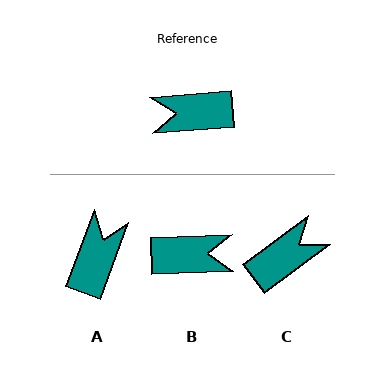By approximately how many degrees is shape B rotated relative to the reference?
Approximately 178 degrees counter-clockwise.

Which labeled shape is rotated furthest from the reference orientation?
B, about 178 degrees away.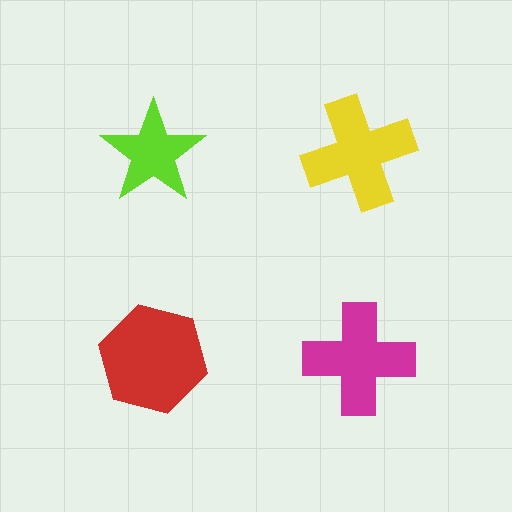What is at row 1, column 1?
A lime star.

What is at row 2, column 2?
A magenta cross.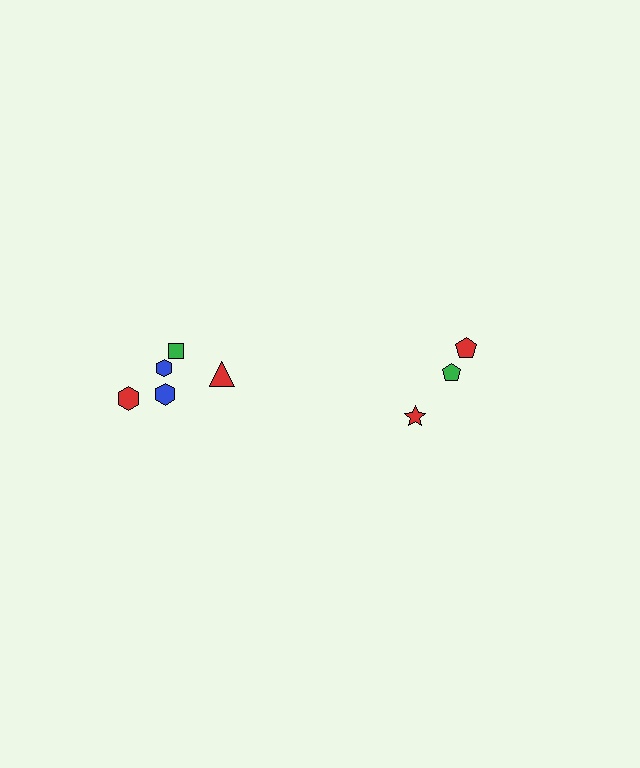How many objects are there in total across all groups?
There are 8 objects.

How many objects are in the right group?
There are 3 objects.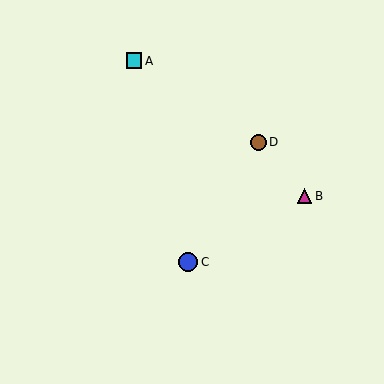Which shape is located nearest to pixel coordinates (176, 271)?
The blue circle (labeled C) at (188, 262) is nearest to that location.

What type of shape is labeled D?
Shape D is a brown circle.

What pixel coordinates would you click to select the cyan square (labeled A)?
Click at (134, 61) to select the cyan square A.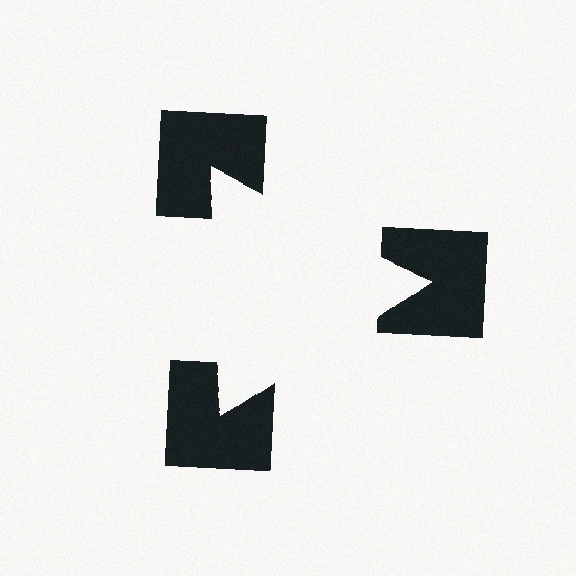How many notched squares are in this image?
There are 3 — one at each vertex of the illusory triangle.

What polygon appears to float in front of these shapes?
An illusory triangle — its edges are inferred from the aligned wedge cuts in the notched squares, not physically drawn.